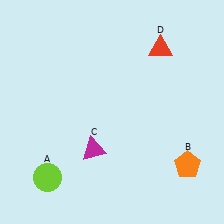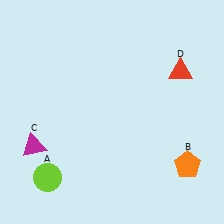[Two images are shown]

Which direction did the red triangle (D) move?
The red triangle (D) moved down.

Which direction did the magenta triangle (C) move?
The magenta triangle (C) moved left.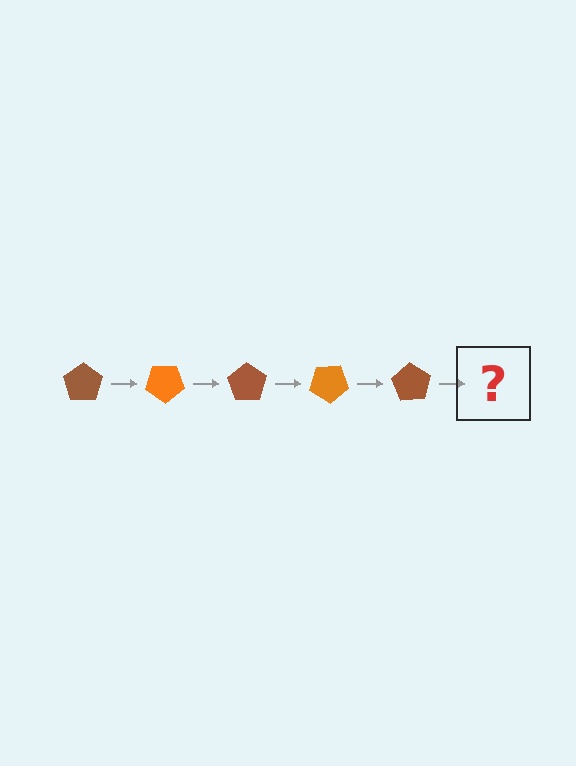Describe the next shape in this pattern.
It should be an orange pentagon, rotated 175 degrees from the start.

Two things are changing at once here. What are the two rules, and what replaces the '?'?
The two rules are that it rotates 35 degrees each step and the color cycles through brown and orange. The '?' should be an orange pentagon, rotated 175 degrees from the start.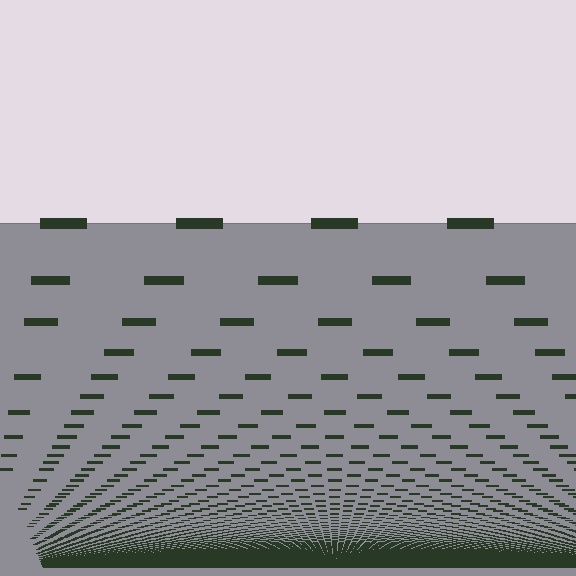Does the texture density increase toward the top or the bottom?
Density increases toward the bottom.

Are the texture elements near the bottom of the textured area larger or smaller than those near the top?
Smaller. The gradient is inverted — elements near the bottom are smaller and denser.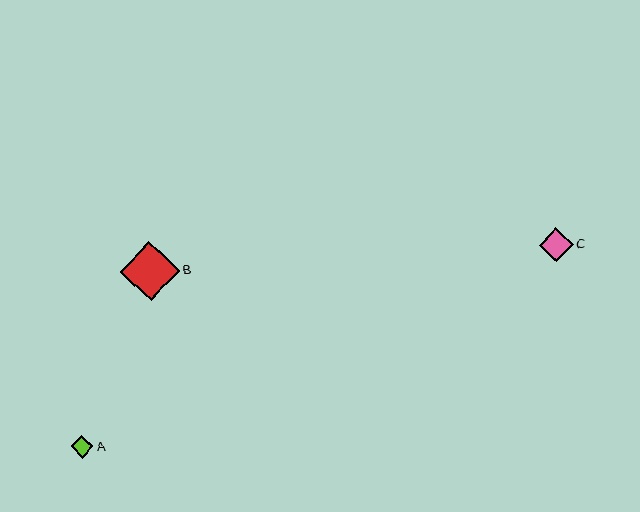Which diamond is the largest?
Diamond B is the largest with a size of approximately 59 pixels.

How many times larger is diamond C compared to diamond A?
Diamond C is approximately 1.5 times the size of diamond A.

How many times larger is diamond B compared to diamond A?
Diamond B is approximately 2.7 times the size of diamond A.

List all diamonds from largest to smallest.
From largest to smallest: B, C, A.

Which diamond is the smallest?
Diamond A is the smallest with a size of approximately 22 pixels.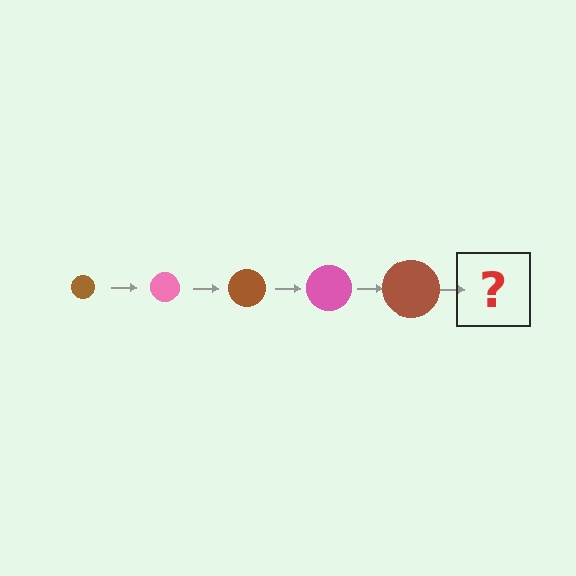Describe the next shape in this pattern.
It should be a pink circle, larger than the previous one.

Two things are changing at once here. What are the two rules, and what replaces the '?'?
The two rules are that the circle grows larger each step and the color cycles through brown and pink. The '?' should be a pink circle, larger than the previous one.